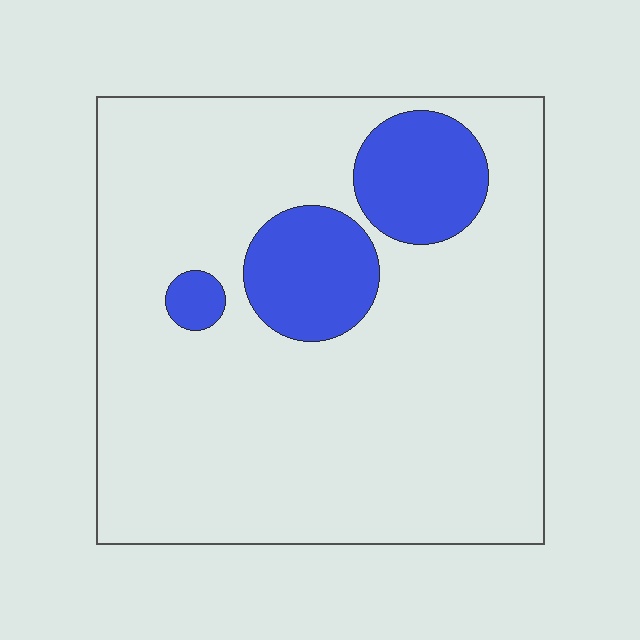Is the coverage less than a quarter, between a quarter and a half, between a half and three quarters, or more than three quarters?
Less than a quarter.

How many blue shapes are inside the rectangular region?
3.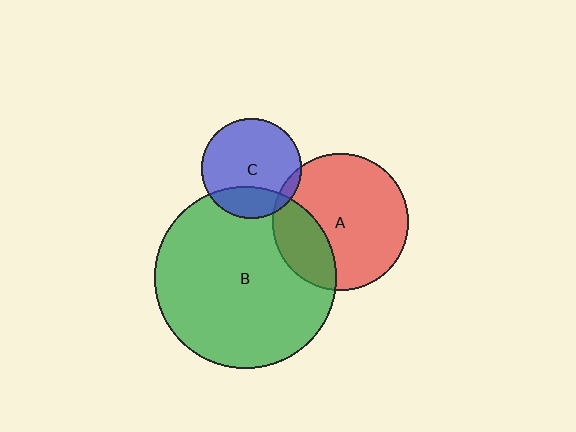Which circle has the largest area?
Circle B (green).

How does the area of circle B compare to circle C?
Approximately 3.3 times.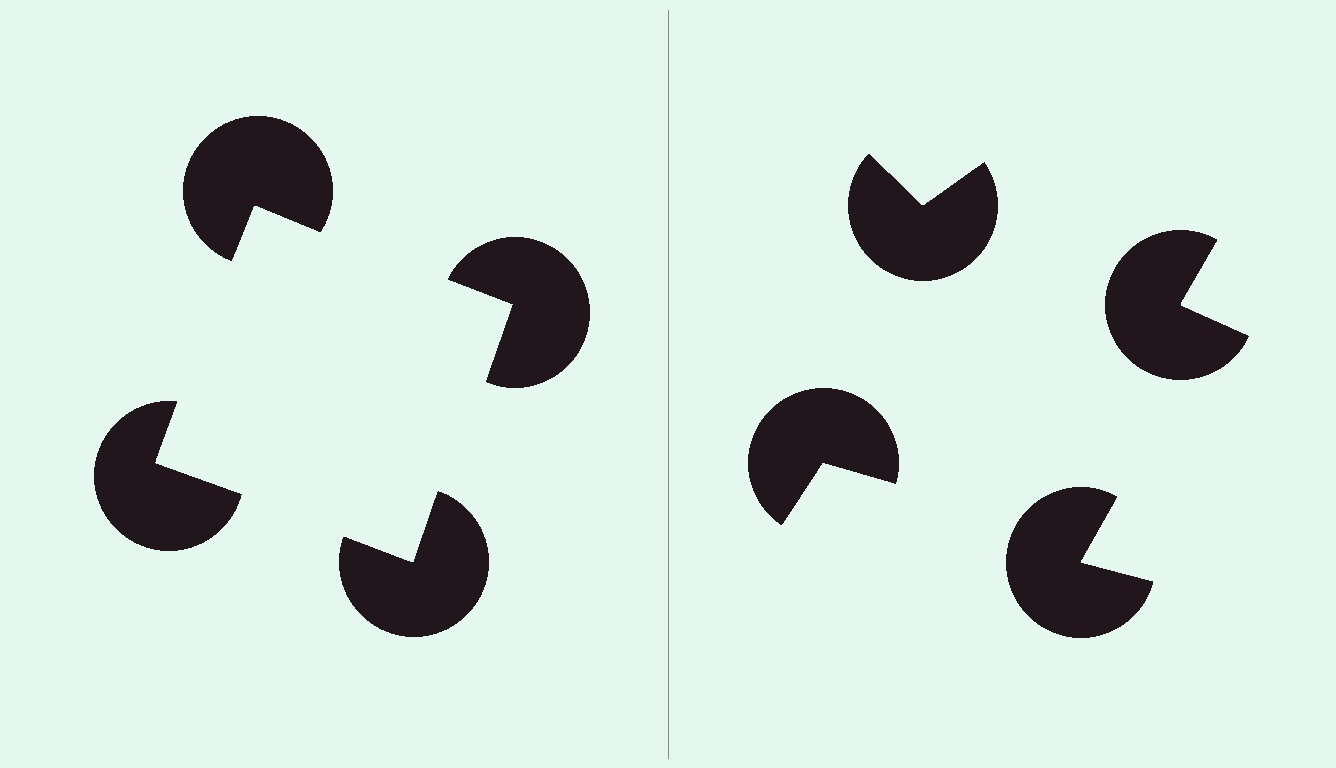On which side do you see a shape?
An illusory square appears on the left side. On the right side the wedge cuts are rotated, so no coherent shape forms.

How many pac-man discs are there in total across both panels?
8 — 4 on each side.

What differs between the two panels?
The pac-man discs are positioned identically on both sides; only the wedge orientations differ. On the left they align to a square; on the right they are misaligned.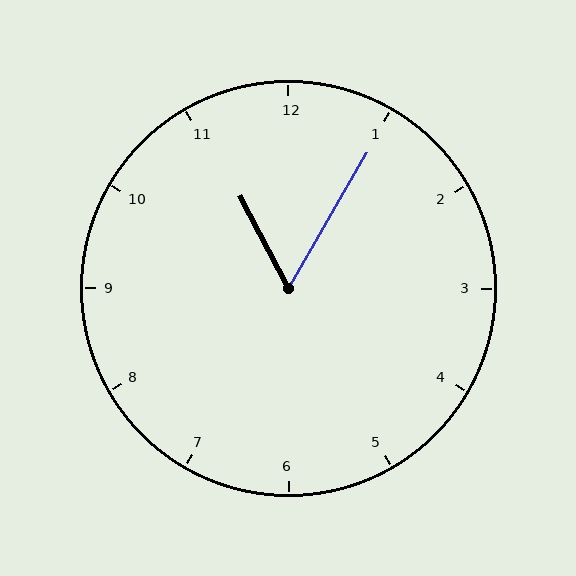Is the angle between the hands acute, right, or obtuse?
It is acute.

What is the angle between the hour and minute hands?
Approximately 58 degrees.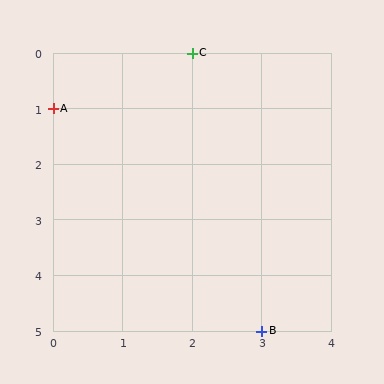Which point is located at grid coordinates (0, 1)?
Point A is at (0, 1).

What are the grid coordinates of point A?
Point A is at grid coordinates (0, 1).